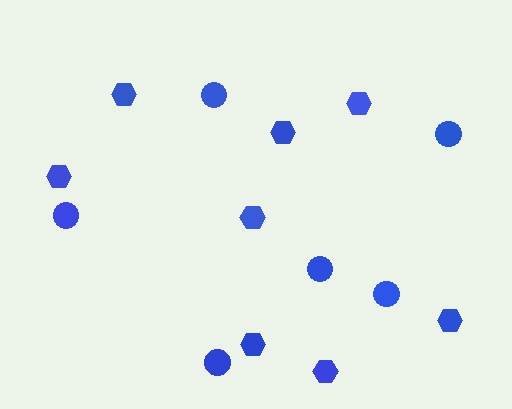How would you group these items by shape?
There are 2 groups: one group of circles (6) and one group of hexagons (8).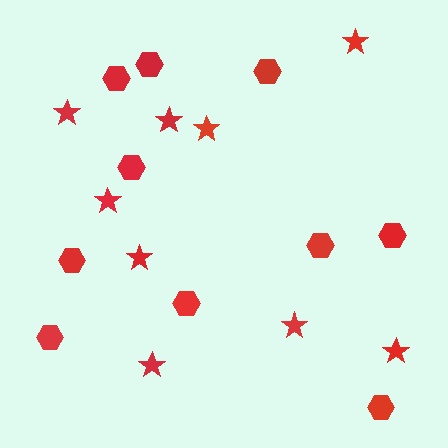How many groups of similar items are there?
There are 2 groups: one group of hexagons (10) and one group of stars (9).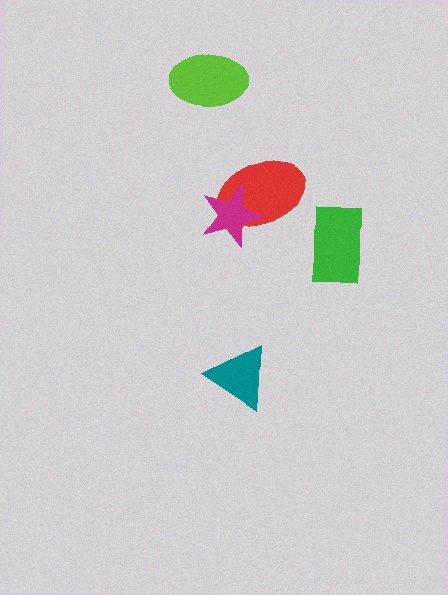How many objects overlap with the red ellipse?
1 object overlaps with the red ellipse.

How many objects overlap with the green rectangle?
0 objects overlap with the green rectangle.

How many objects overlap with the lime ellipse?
0 objects overlap with the lime ellipse.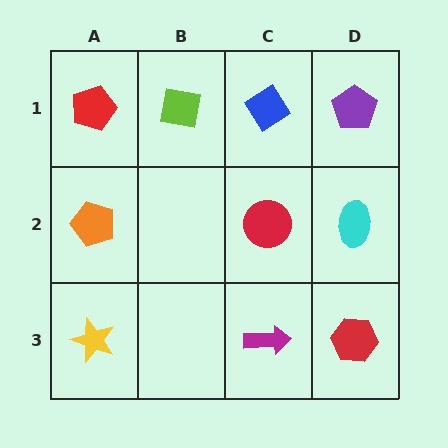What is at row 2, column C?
A red circle.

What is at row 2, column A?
An orange pentagon.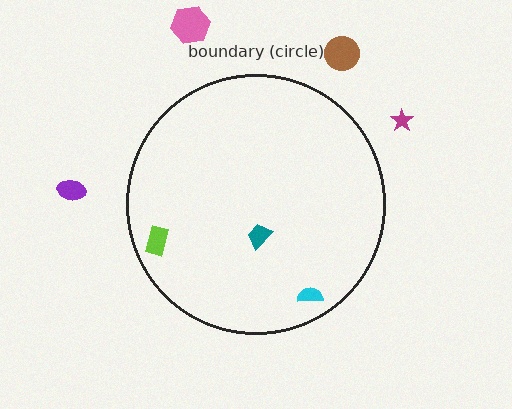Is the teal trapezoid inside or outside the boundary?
Inside.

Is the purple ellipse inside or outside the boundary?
Outside.